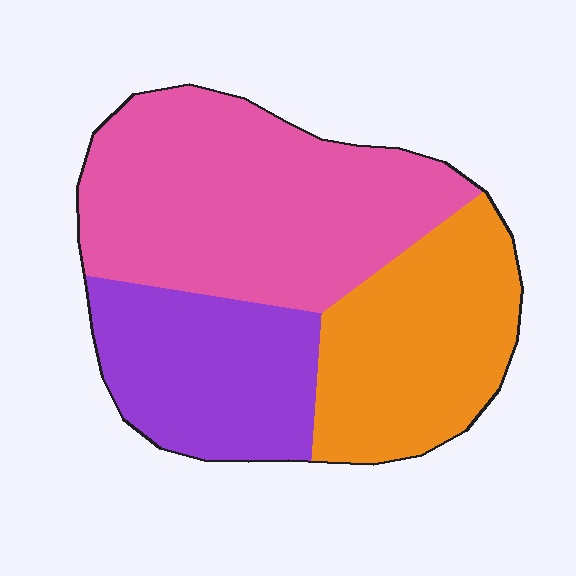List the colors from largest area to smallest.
From largest to smallest: pink, orange, purple.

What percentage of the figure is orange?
Orange covers roughly 30% of the figure.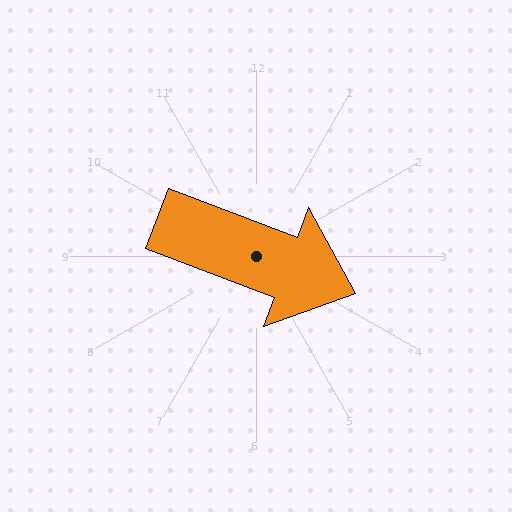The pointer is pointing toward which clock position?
Roughly 4 o'clock.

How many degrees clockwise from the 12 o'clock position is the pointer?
Approximately 111 degrees.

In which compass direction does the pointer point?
East.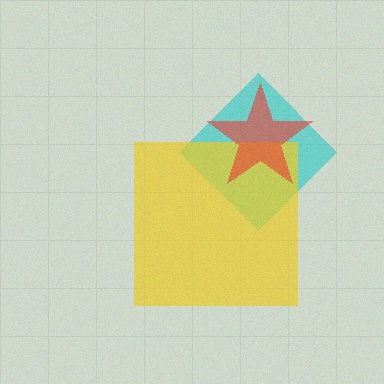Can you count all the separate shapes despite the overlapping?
Yes, there are 3 separate shapes.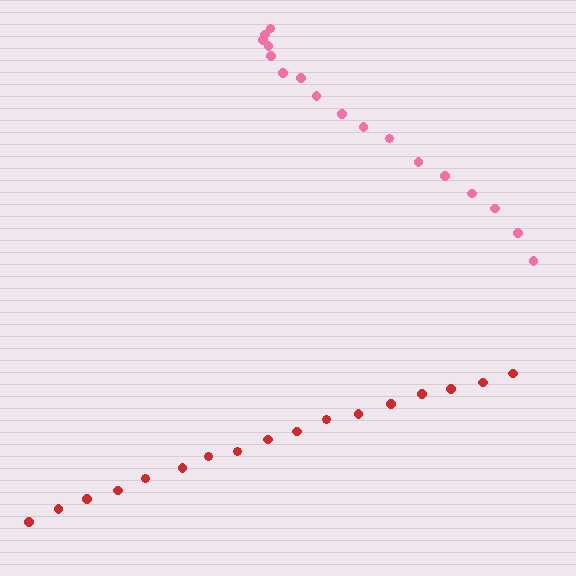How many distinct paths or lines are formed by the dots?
There are 2 distinct paths.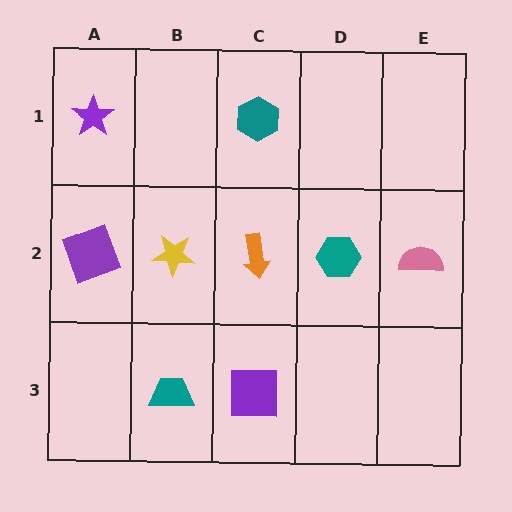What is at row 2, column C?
An orange arrow.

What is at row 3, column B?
A teal trapezoid.